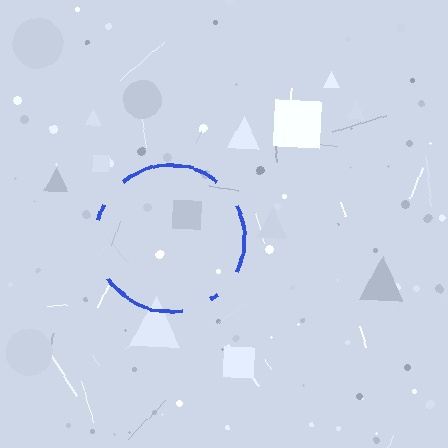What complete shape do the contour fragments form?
The contour fragments form a circle.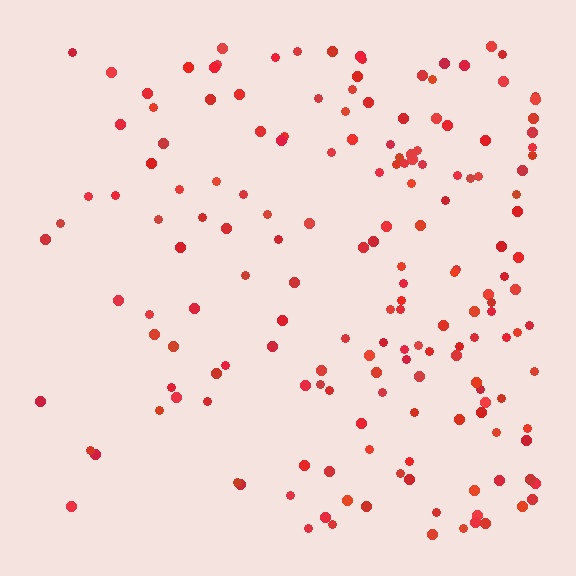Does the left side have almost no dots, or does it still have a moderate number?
Still a moderate number, just noticeably fewer than the right.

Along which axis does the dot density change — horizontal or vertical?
Horizontal.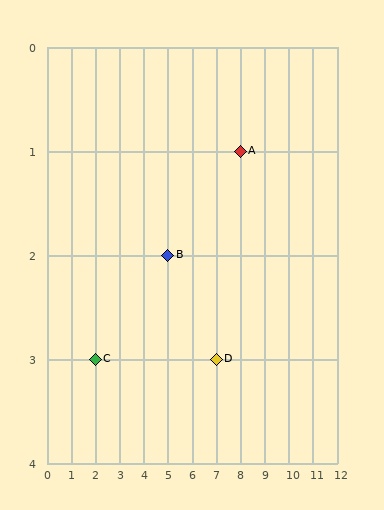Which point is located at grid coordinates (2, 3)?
Point C is at (2, 3).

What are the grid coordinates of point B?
Point B is at grid coordinates (5, 2).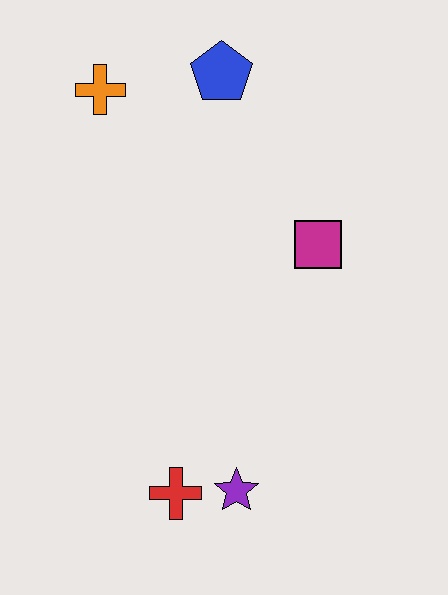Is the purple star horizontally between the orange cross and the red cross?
No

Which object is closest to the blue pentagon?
The orange cross is closest to the blue pentagon.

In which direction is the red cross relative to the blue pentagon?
The red cross is below the blue pentagon.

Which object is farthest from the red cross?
The blue pentagon is farthest from the red cross.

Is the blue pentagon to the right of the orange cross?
Yes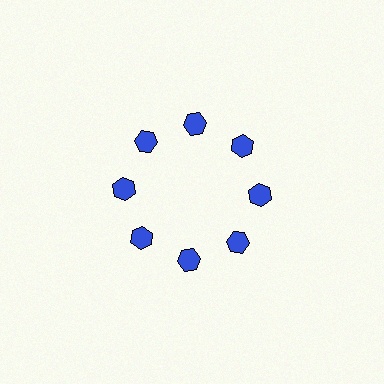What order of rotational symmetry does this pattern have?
This pattern has 8-fold rotational symmetry.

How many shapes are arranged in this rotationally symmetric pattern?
There are 8 shapes, arranged in 8 groups of 1.